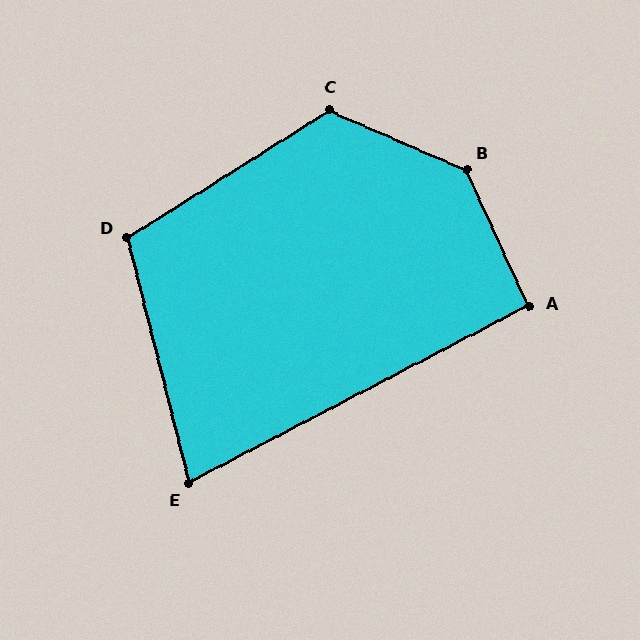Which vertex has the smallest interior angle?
E, at approximately 77 degrees.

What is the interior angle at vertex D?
Approximately 108 degrees (obtuse).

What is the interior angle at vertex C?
Approximately 124 degrees (obtuse).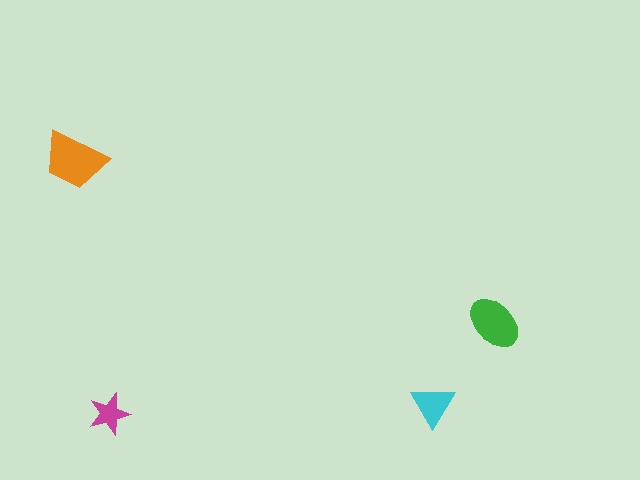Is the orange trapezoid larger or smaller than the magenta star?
Larger.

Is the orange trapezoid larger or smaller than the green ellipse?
Larger.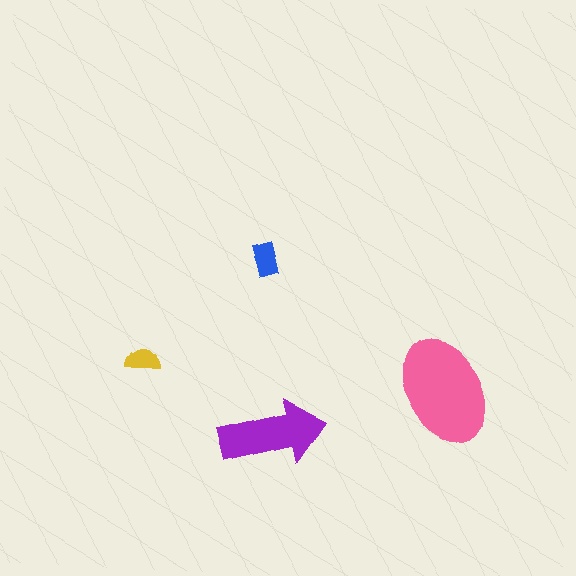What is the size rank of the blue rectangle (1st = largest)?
3rd.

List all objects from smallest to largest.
The yellow semicircle, the blue rectangle, the purple arrow, the pink ellipse.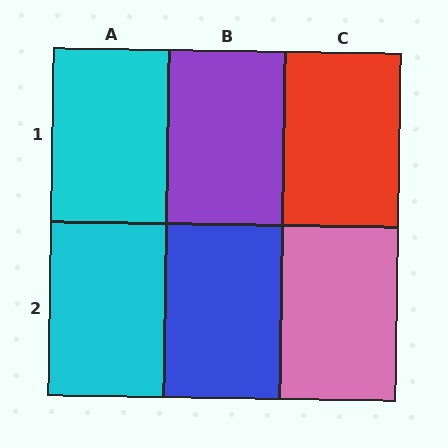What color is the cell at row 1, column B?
Purple.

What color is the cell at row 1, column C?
Red.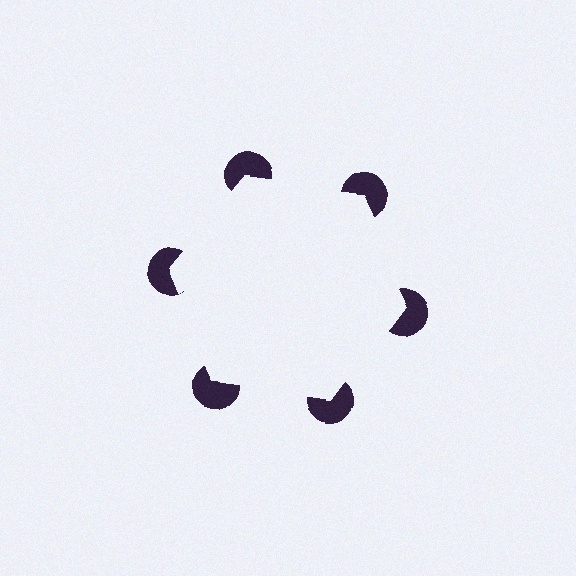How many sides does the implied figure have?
6 sides.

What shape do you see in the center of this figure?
An illusory hexagon — its edges are inferred from the aligned wedge cuts in the pac-man discs, not physically drawn.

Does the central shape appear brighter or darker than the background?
It typically appears slightly brighter than the background, even though no actual brightness change is drawn.